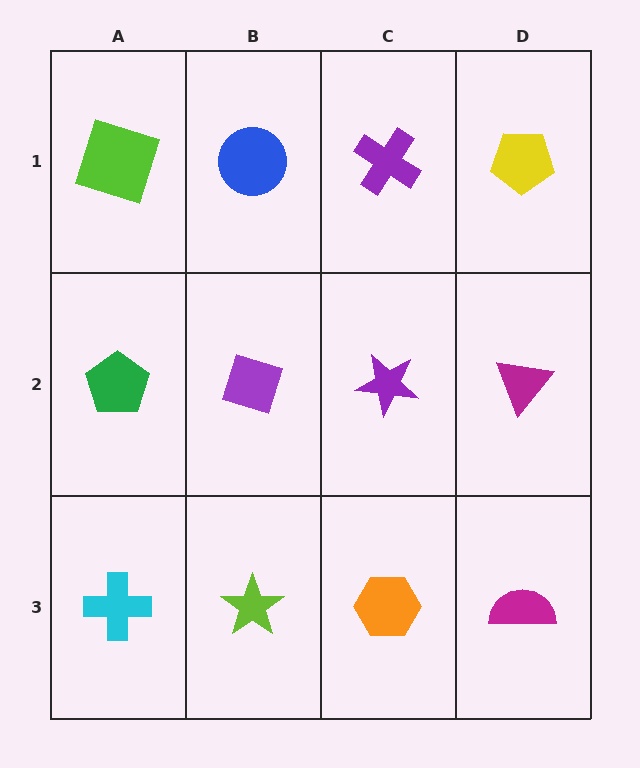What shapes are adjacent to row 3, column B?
A purple diamond (row 2, column B), a cyan cross (row 3, column A), an orange hexagon (row 3, column C).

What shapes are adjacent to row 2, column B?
A blue circle (row 1, column B), a lime star (row 3, column B), a green pentagon (row 2, column A), a purple star (row 2, column C).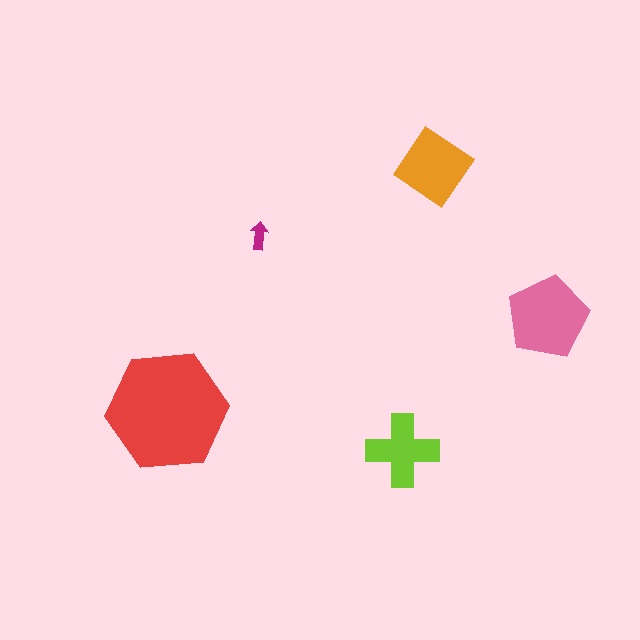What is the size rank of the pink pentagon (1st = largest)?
2nd.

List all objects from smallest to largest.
The magenta arrow, the lime cross, the orange diamond, the pink pentagon, the red hexagon.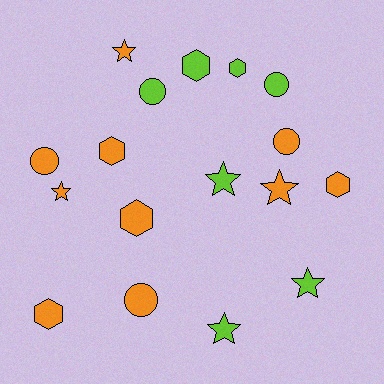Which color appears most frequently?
Orange, with 10 objects.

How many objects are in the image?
There are 17 objects.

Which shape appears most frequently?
Hexagon, with 6 objects.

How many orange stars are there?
There are 3 orange stars.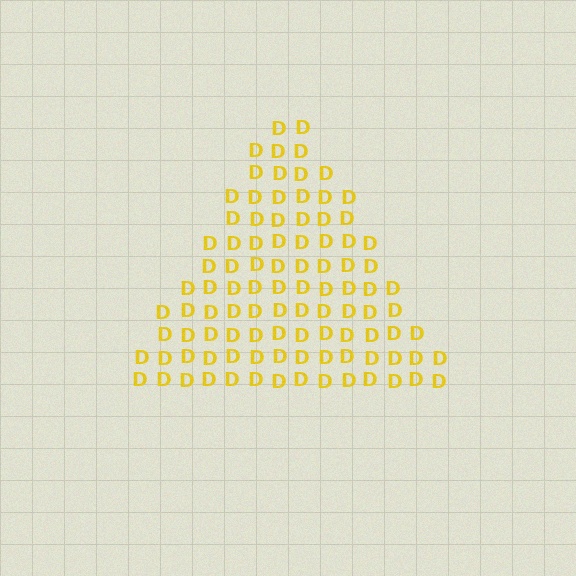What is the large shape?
The large shape is a triangle.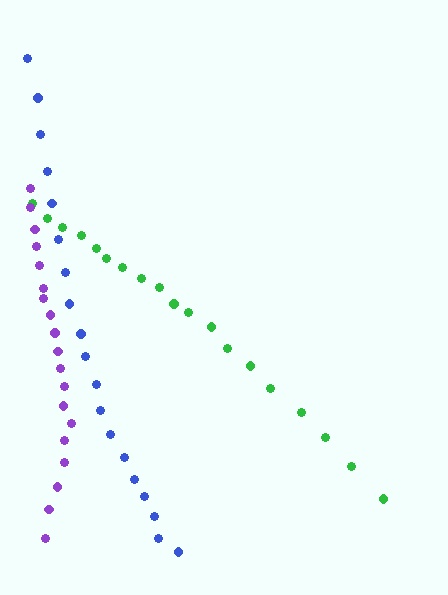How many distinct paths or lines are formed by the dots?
There are 3 distinct paths.